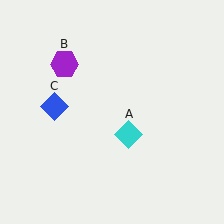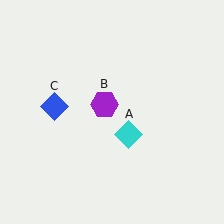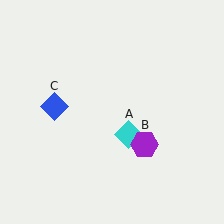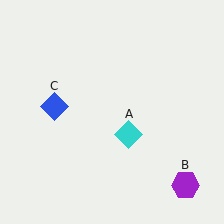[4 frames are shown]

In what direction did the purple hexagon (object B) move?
The purple hexagon (object B) moved down and to the right.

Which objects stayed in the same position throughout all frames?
Cyan diamond (object A) and blue diamond (object C) remained stationary.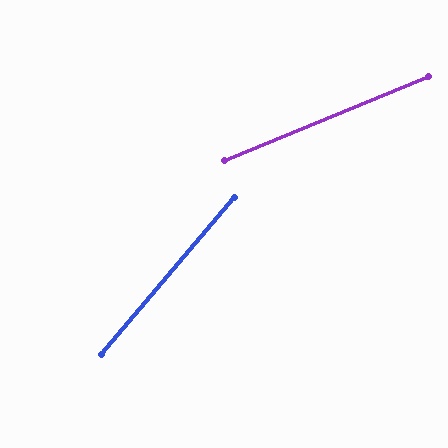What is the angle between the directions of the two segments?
Approximately 28 degrees.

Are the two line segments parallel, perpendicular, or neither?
Neither parallel nor perpendicular — they differ by about 28°.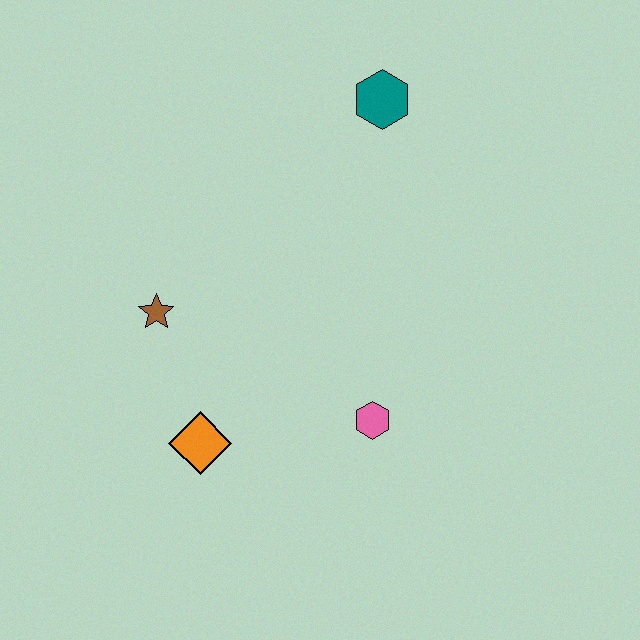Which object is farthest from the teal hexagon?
The orange diamond is farthest from the teal hexagon.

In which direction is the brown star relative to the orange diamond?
The brown star is above the orange diamond.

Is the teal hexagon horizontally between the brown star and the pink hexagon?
No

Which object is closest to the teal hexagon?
The brown star is closest to the teal hexagon.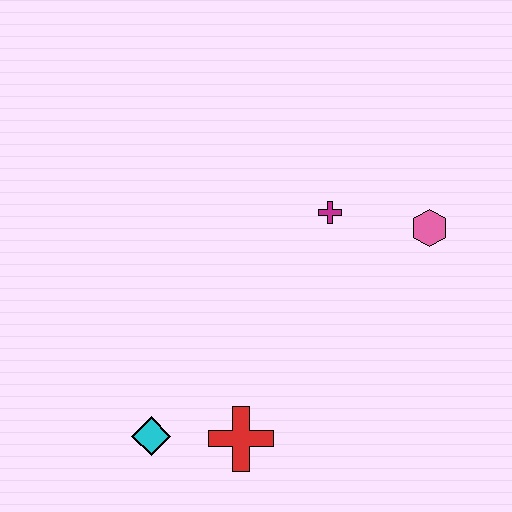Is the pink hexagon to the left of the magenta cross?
No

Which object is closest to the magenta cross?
The pink hexagon is closest to the magenta cross.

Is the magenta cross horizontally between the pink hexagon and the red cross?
Yes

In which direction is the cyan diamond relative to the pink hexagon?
The cyan diamond is to the left of the pink hexagon.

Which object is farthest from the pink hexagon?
The cyan diamond is farthest from the pink hexagon.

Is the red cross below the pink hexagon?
Yes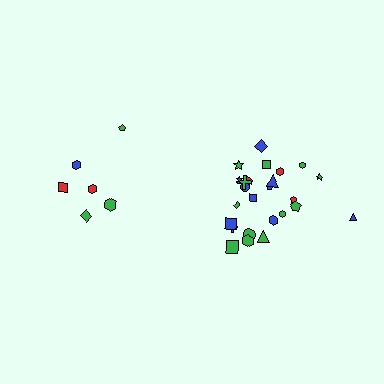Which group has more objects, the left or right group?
The right group.